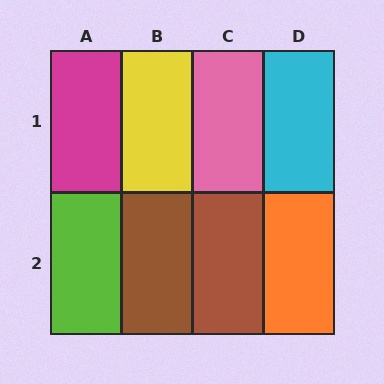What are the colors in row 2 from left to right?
Lime, brown, brown, orange.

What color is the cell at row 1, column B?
Yellow.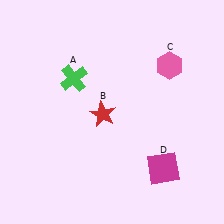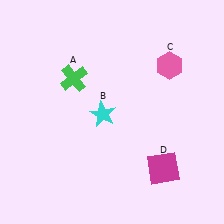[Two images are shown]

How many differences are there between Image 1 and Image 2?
There is 1 difference between the two images.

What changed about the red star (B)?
In Image 1, B is red. In Image 2, it changed to cyan.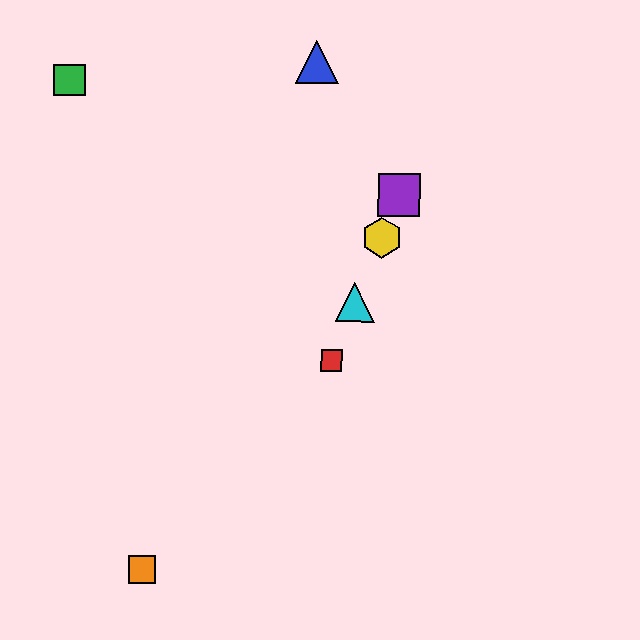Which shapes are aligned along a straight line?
The red square, the yellow hexagon, the purple square, the cyan triangle are aligned along a straight line.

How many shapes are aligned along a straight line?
4 shapes (the red square, the yellow hexagon, the purple square, the cyan triangle) are aligned along a straight line.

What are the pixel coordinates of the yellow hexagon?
The yellow hexagon is at (382, 237).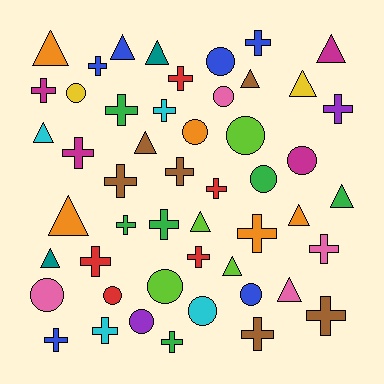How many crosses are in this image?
There are 22 crosses.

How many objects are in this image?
There are 50 objects.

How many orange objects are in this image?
There are 5 orange objects.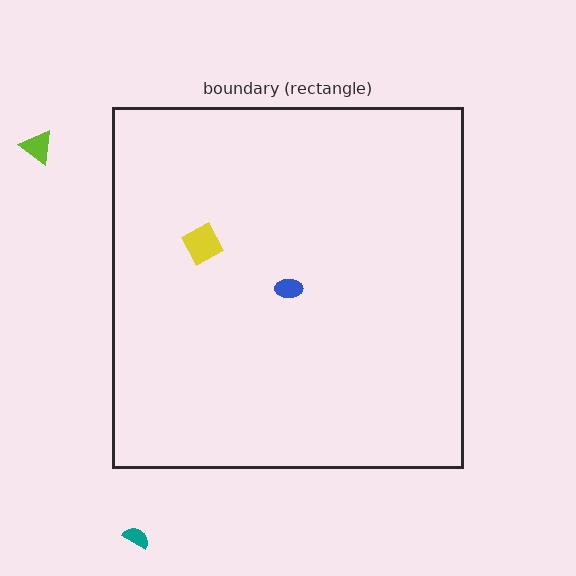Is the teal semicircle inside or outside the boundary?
Outside.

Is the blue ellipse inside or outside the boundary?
Inside.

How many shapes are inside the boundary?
2 inside, 2 outside.